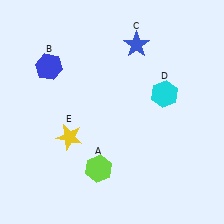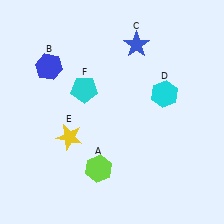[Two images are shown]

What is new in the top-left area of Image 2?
A cyan pentagon (F) was added in the top-left area of Image 2.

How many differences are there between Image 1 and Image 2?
There is 1 difference between the two images.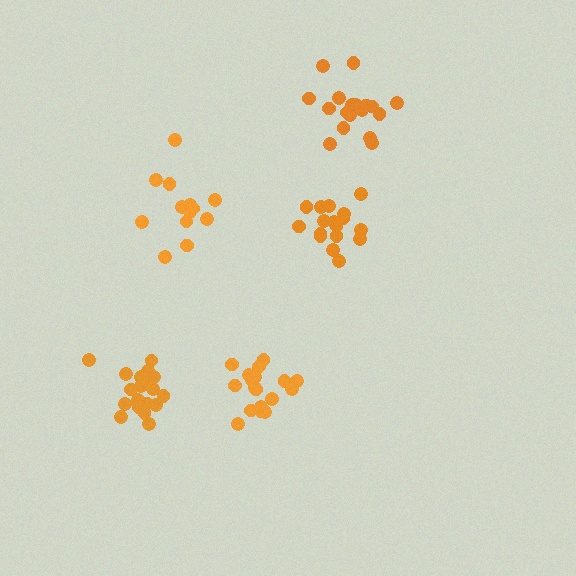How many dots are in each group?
Group 1: 18 dots, Group 2: 19 dots, Group 3: 13 dots, Group 4: 17 dots, Group 5: 18 dots (85 total).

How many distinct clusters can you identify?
There are 5 distinct clusters.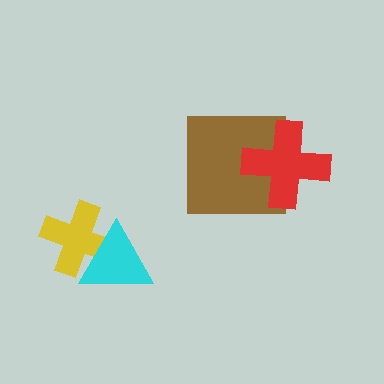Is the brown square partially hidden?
Yes, it is partially covered by another shape.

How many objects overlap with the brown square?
1 object overlaps with the brown square.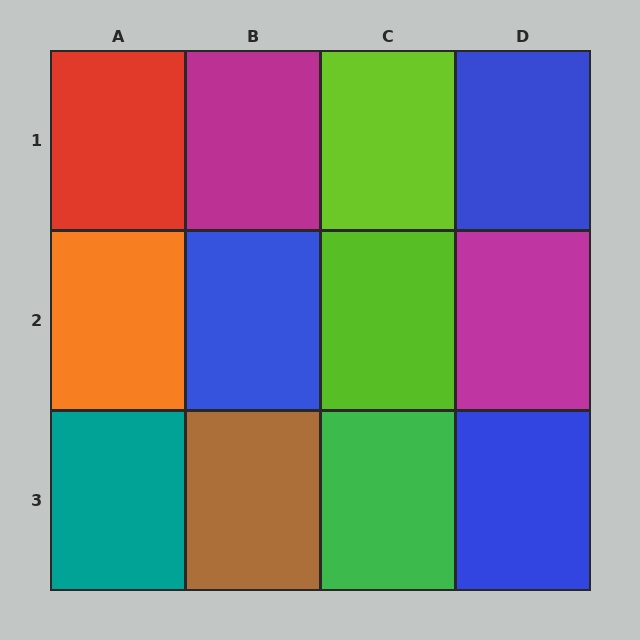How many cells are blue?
3 cells are blue.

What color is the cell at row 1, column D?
Blue.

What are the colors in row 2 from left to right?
Orange, blue, lime, magenta.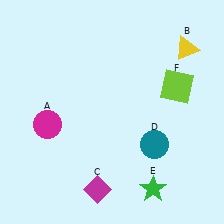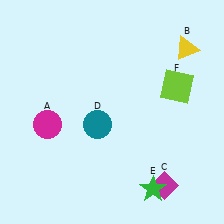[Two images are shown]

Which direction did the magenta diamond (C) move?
The magenta diamond (C) moved right.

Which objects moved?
The objects that moved are: the magenta diamond (C), the teal circle (D).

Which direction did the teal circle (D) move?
The teal circle (D) moved left.